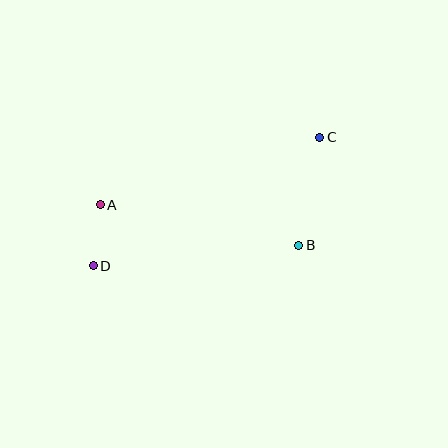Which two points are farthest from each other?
Points C and D are farthest from each other.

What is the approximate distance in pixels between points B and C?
The distance between B and C is approximately 110 pixels.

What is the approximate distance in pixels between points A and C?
The distance between A and C is approximately 230 pixels.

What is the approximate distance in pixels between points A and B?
The distance between A and B is approximately 203 pixels.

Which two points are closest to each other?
Points A and D are closest to each other.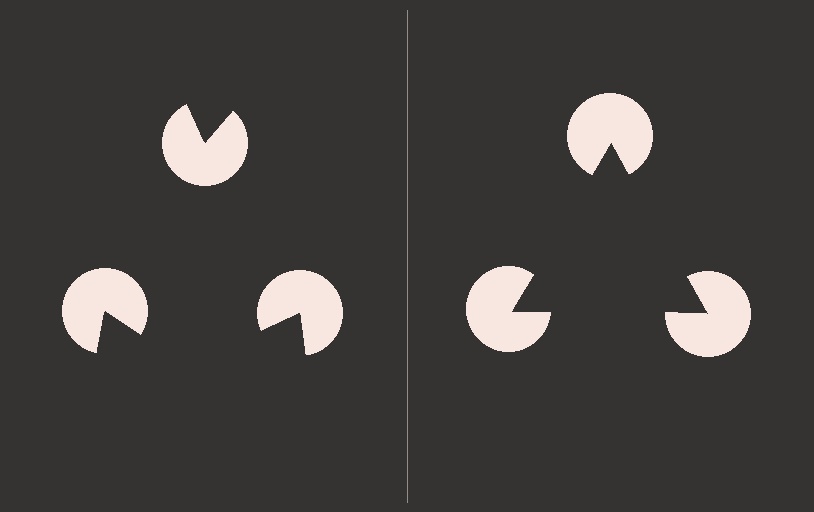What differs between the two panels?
The pac-man discs are positioned identically on both sides; only the wedge orientations differ. On the right they align to a triangle; on the left they are misaligned.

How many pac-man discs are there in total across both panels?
6 — 3 on each side.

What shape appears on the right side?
An illusory triangle.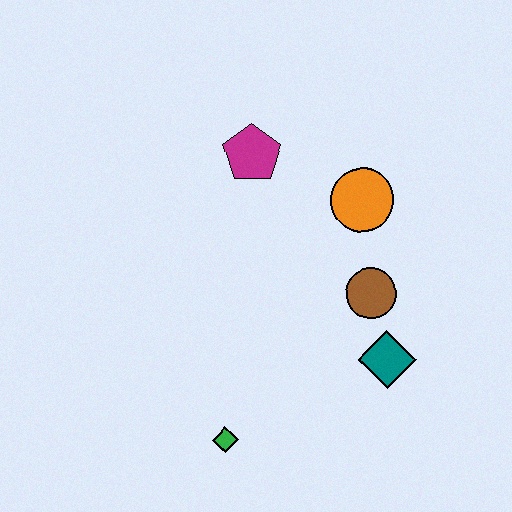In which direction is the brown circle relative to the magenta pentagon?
The brown circle is below the magenta pentagon.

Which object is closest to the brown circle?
The teal diamond is closest to the brown circle.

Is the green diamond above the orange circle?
No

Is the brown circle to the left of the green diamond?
No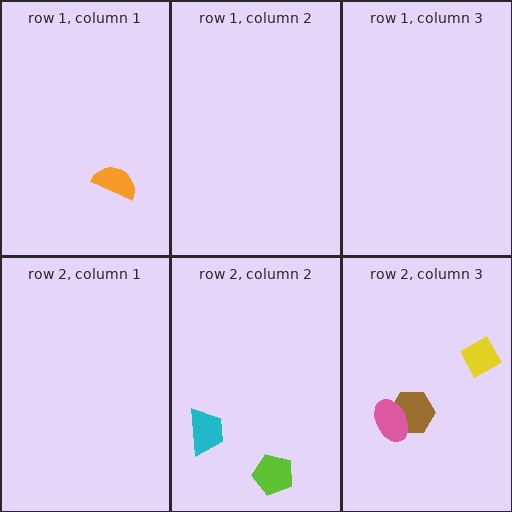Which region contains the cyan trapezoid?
The row 2, column 2 region.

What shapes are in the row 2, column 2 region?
The cyan trapezoid, the lime pentagon.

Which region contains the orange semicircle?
The row 1, column 1 region.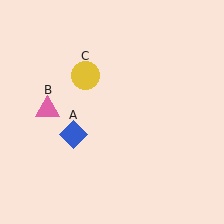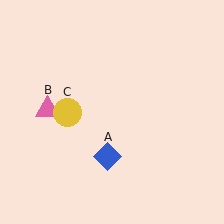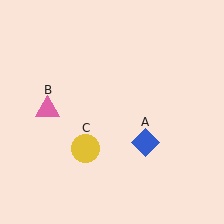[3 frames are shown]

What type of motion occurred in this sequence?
The blue diamond (object A), yellow circle (object C) rotated counterclockwise around the center of the scene.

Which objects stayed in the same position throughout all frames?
Pink triangle (object B) remained stationary.